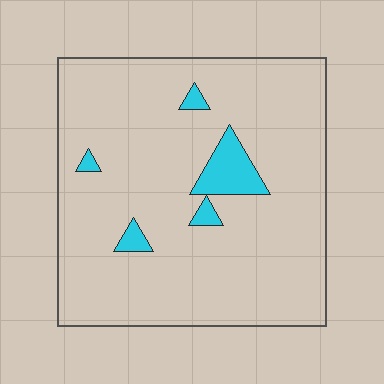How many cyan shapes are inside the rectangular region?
5.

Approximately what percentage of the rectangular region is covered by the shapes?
Approximately 5%.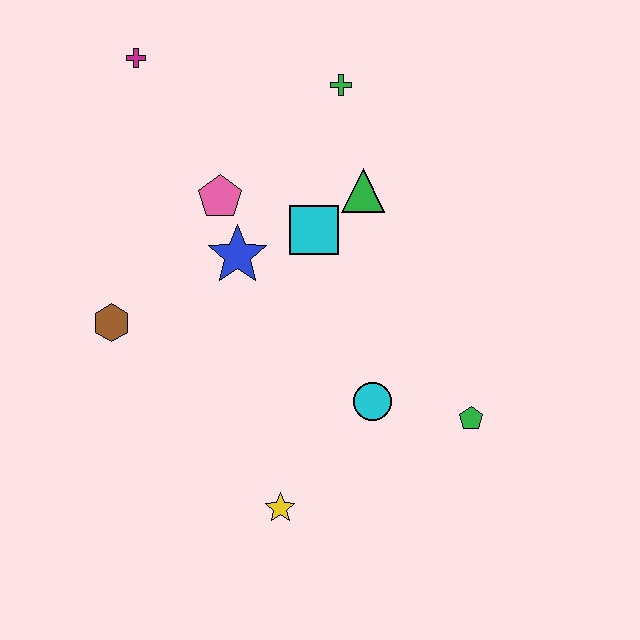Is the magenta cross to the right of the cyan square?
No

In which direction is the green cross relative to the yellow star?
The green cross is above the yellow star.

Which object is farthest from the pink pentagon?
The green pentagon is farthest from the pink pentagon.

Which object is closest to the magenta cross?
The pink pentagon is closest to the magenta cross.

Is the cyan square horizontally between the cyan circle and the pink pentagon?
Yes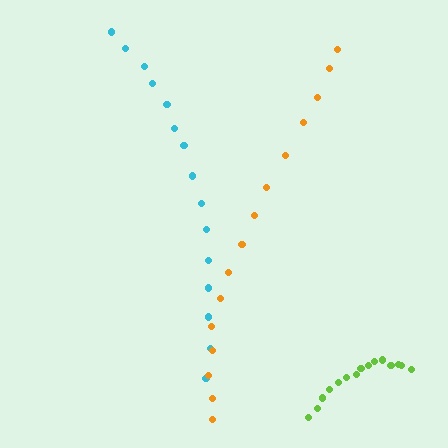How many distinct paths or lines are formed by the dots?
There are 3 distinct paths.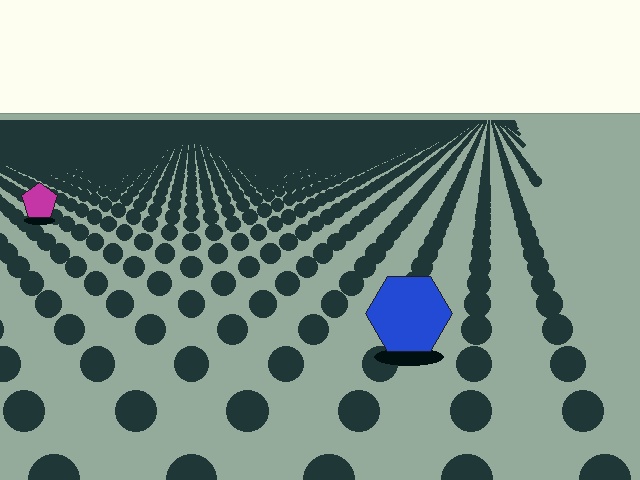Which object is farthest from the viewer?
The magenta pentagon is farthest from the viewer. It appears smaller and the ground texture around it is denser.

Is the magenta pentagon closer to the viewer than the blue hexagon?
No. The blue hexagon is closer — you can tell from the texture gradient: the ground texture is coarser near it.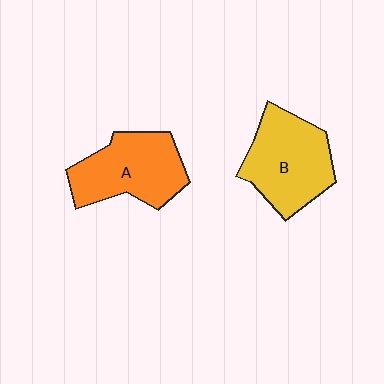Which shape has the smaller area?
Shape A (orange).